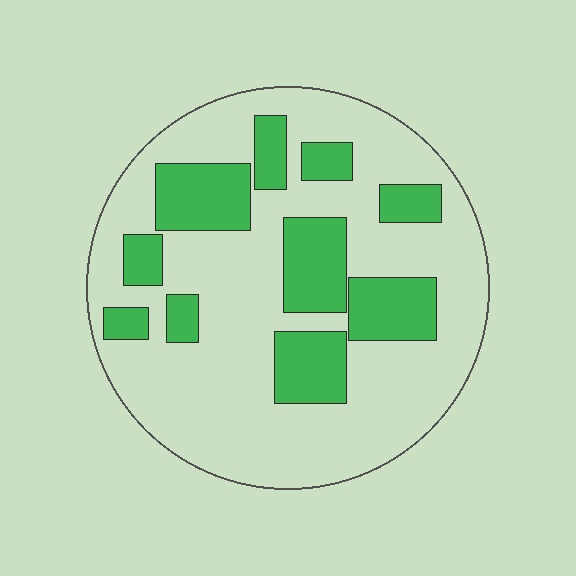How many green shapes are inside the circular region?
10.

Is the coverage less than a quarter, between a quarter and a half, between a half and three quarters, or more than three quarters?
Between a quarter and a half.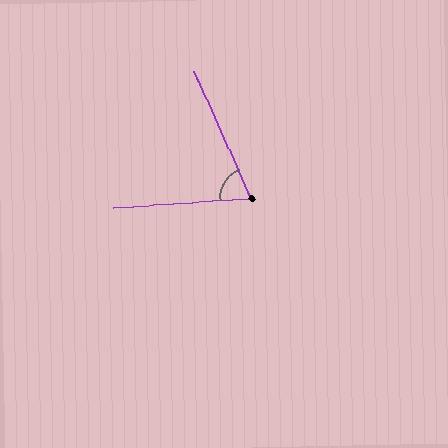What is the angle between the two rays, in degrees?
Approximately 70 degrees.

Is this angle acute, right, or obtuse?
It is acute.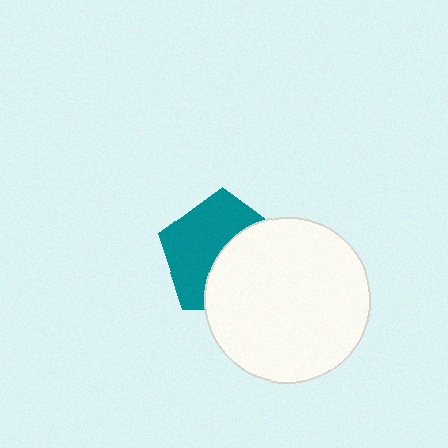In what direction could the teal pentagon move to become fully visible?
The teal pentagon could move toward the upper-left. That would shift it out from behind the white circle entirely.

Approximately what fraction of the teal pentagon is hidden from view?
Roughly 47% of the teal pentagon is hidden behind the white circle.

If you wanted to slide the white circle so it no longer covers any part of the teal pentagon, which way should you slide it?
Slide it toward the lower-right — that is the most direct way to separate the two shapes.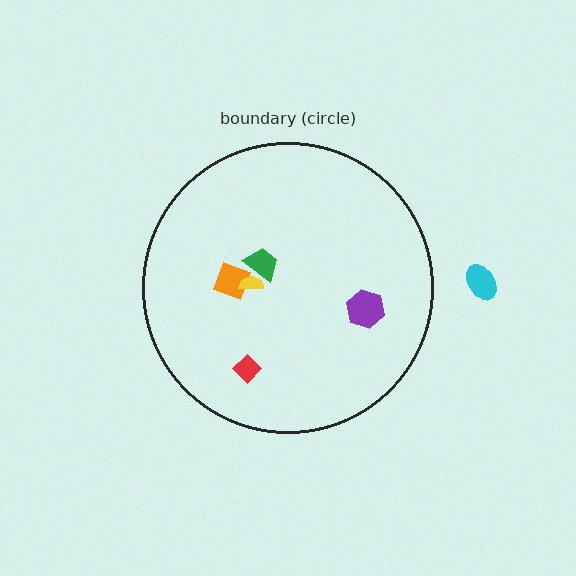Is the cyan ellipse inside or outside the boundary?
Outside.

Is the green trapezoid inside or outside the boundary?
Inside.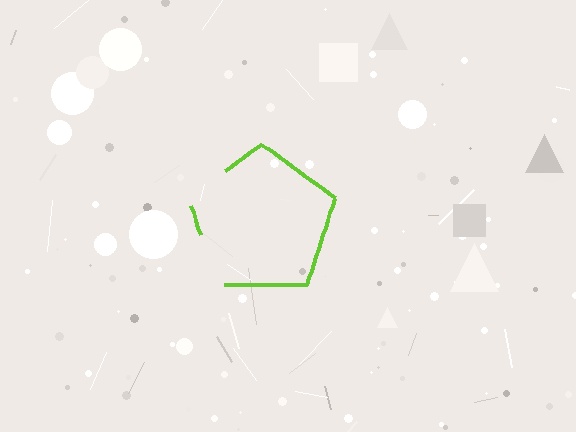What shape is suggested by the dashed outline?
The dashed outline suggests a pentagon.